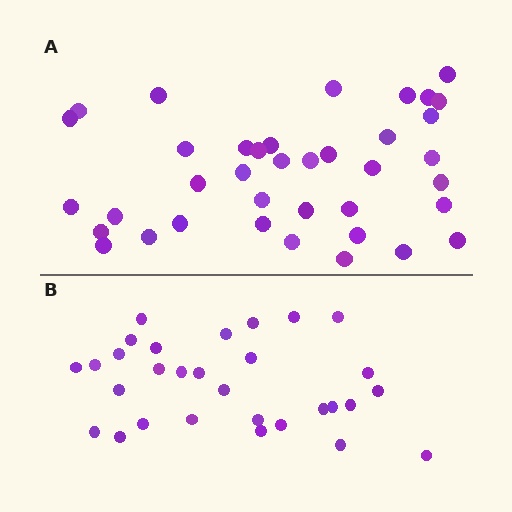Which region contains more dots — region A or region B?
Region A (the top region) has more dots.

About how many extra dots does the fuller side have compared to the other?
Region A has roughly 8 or so more dots than region B.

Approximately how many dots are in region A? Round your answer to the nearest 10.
About 40 dots. (The exact count is 38, which rounds to 40.)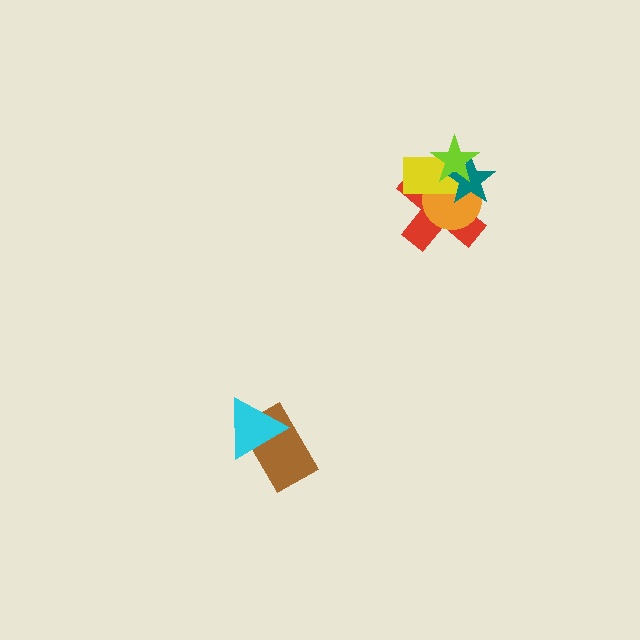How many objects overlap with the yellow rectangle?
4 objects overlap with the yellow rectangle.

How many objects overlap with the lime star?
4 objects overlap with the lime star.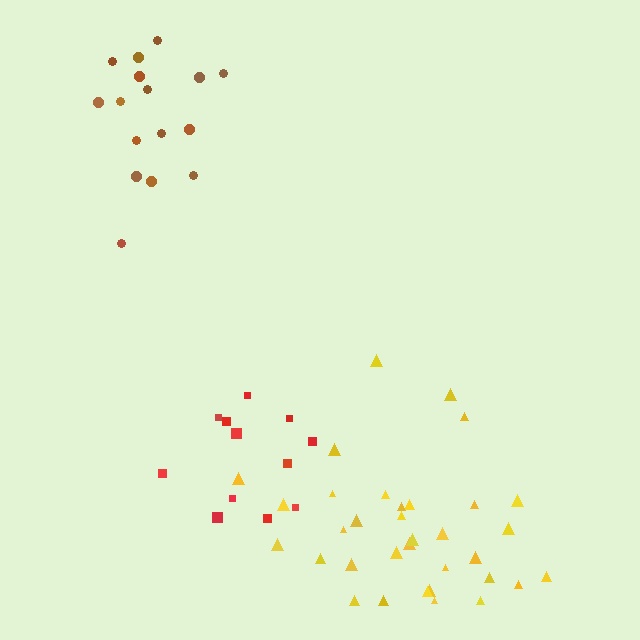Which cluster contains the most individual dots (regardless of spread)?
Yellow (35).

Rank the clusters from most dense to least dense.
brown, red, yellow.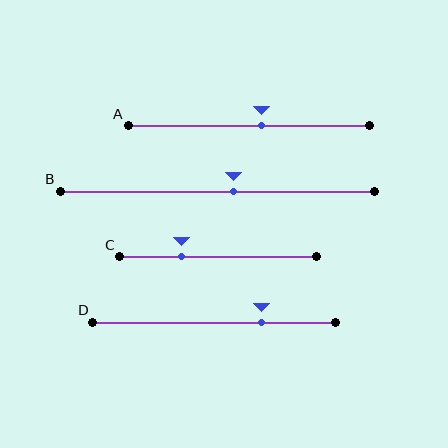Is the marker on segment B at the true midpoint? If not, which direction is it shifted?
No, the marker on segment B is shifted to the right by about 5% of the segment length.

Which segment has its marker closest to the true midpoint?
Segment A has its marker closest to the true midpoint.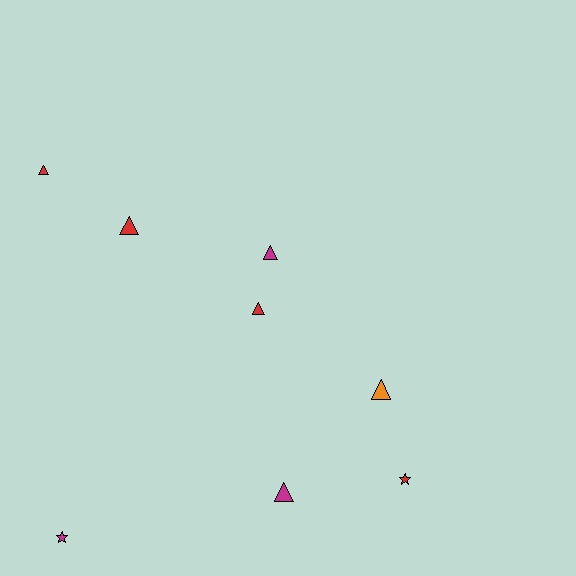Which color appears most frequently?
Red, with 4 objects.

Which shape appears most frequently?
Triangle, with 6 objects.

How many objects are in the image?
There are 8 objects.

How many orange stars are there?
There are no orange stars.